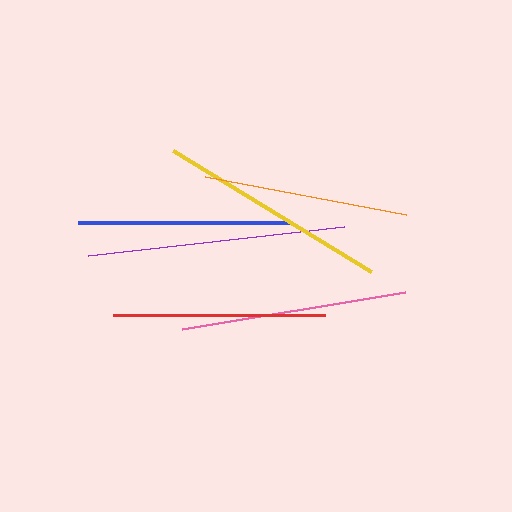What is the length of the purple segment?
The purple segment is approximately 258 pixels long.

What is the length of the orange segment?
The orange segment is approximately 205 pixels long.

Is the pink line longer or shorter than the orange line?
The pink line is longer than the orange line.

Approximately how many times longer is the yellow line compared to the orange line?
The yellow line is approximately 1.1 times the length of the orange line.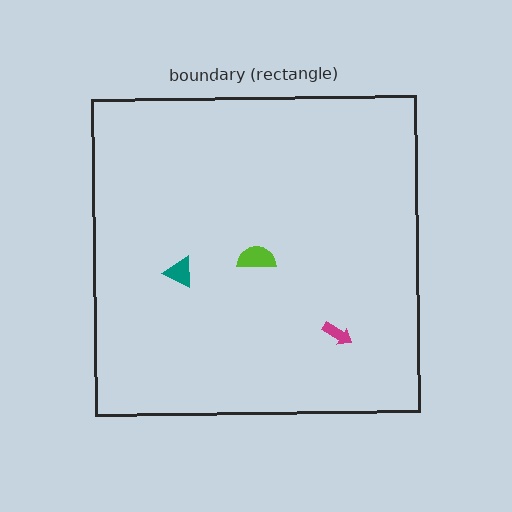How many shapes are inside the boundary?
3 inside, 0 outside.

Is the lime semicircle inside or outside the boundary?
Inside.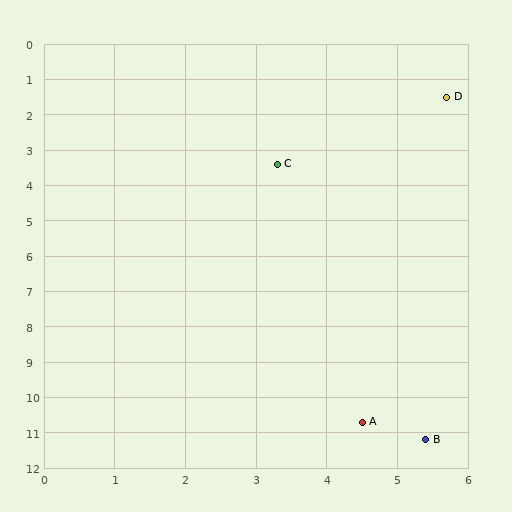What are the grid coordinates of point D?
Point D is at approximately (5.7, 1.5).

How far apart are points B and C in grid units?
Points B and C are about 8.1 grid units apart.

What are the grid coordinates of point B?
Point B is at approximately (5.4, 11.2).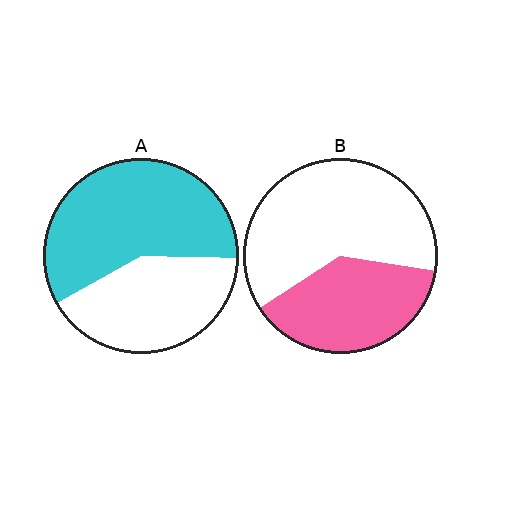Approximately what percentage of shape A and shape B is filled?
A is approximately 60% and B is approximately 40%.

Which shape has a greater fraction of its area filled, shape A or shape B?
Shape A.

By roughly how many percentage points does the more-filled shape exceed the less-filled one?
By roughly 20 percentage points (A over B).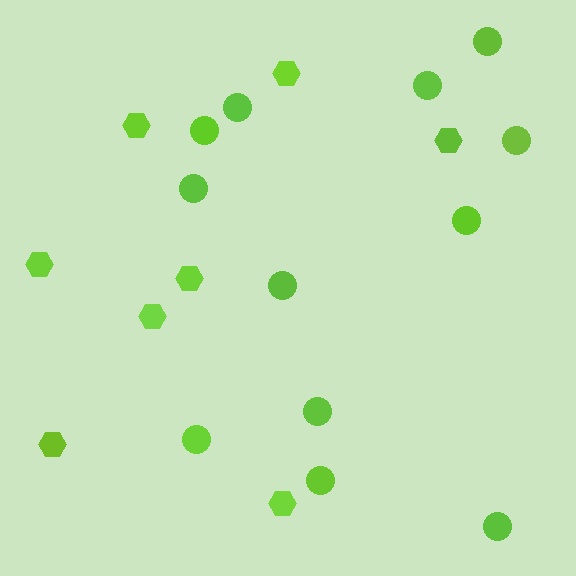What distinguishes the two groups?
There are 2 groups: one group of circles (12) and one group of hexagons (8).